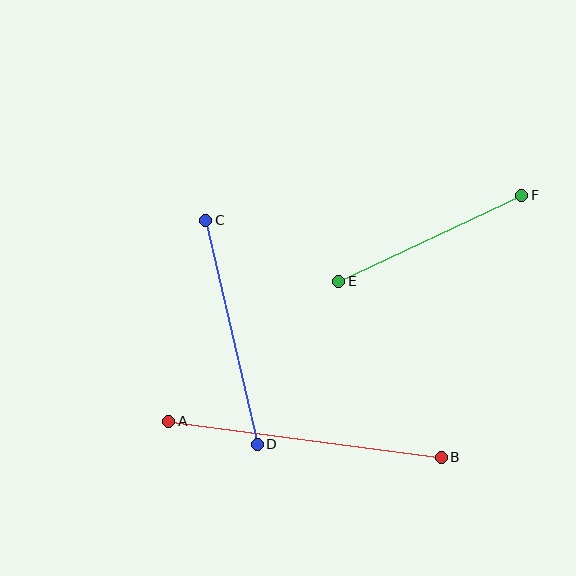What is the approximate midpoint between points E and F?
The midpoint is at approximately (430, 238) pixels.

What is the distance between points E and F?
The distance is approximately 202 pixels.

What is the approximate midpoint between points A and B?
The midpoint is at approximately (305, 439) pixels.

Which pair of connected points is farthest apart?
Points A and B are farthest apart.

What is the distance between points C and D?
The distance is approximately 230 pixels.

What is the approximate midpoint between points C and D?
The midpoint is at approximately (231, 332) pixels.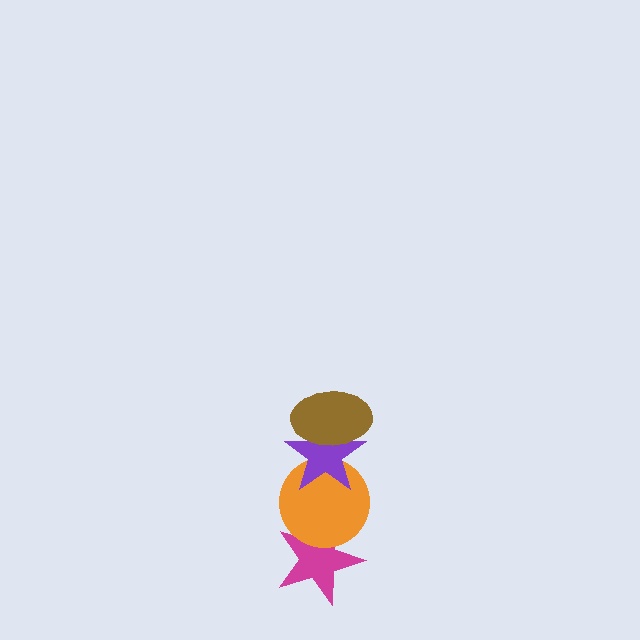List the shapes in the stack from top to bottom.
From top to bottom: the brown ellipse, the purple star, the orange circle, the magenta star.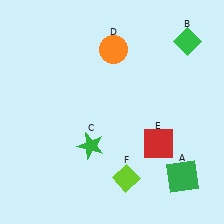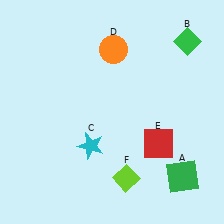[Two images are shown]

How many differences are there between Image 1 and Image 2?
There is 1 difference between the two images.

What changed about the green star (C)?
In Image 1, C is green. In Image 2, it changed to cyan.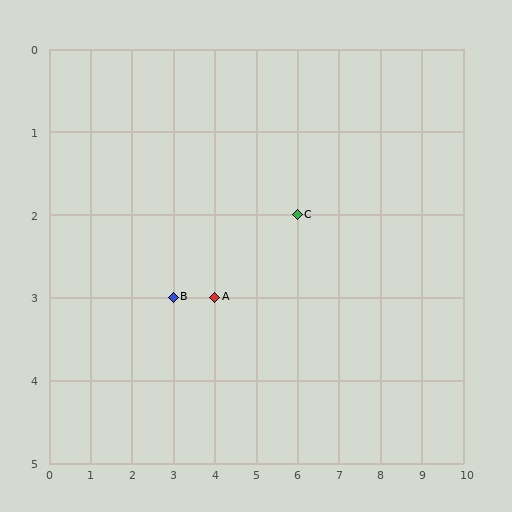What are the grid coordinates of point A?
Point A is at grid coordinates (4, 3).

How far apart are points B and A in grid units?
Points B and A are 1 column apart.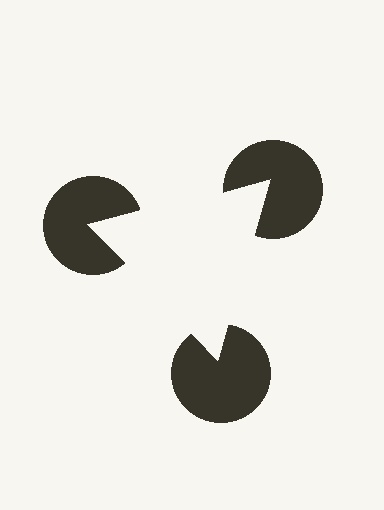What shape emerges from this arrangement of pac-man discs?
An illusory triangle — its edges are inferred from the aligned wedge cuts in the pac-man discs, not physically drawn.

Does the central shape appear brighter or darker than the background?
It typically appears slightly brighter than the background, even though no actual brightness change is drawn.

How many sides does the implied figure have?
3 sides.